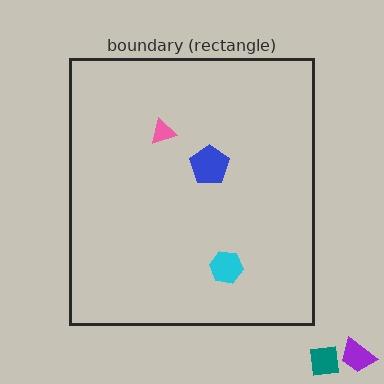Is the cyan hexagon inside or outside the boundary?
Inside.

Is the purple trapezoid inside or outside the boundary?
Outside.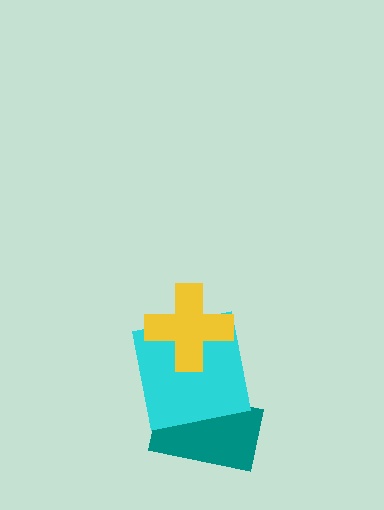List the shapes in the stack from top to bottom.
From top to bottom: the yellow cross, the cyan square, the teal rectangle.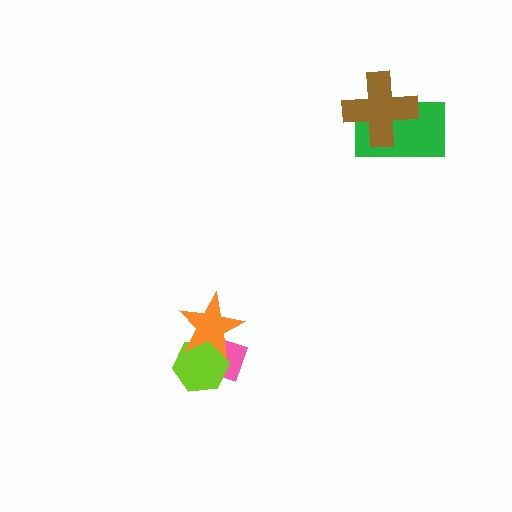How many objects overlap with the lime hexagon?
2 objects overlap with the lime hexagon.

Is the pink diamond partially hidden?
Yes, it is partially covered by another shape.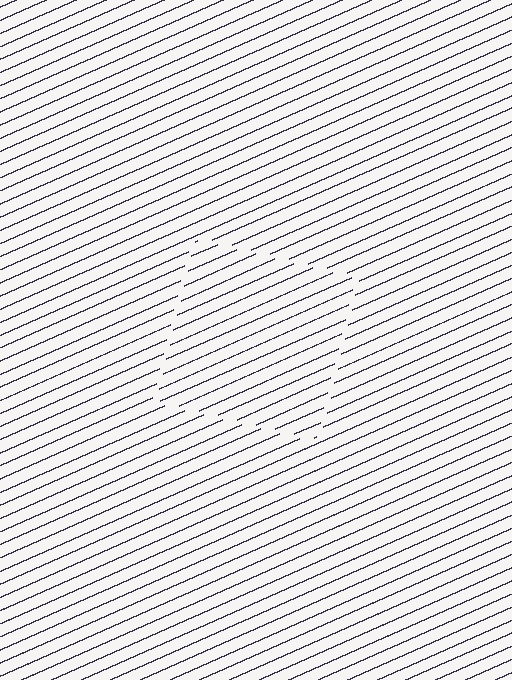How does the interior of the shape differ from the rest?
The interior of the shape contains the same grating, shifted by half a period — the contour is defined by the phase discontinuity where line-ends from the inner and outer gratings abut.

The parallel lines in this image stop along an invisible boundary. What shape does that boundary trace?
An illusory square. The interior of the shape contains the same grating, shifted by half a period — the contour is defined by the phase discontinuity where line-ends from the inner and outer gratings abut.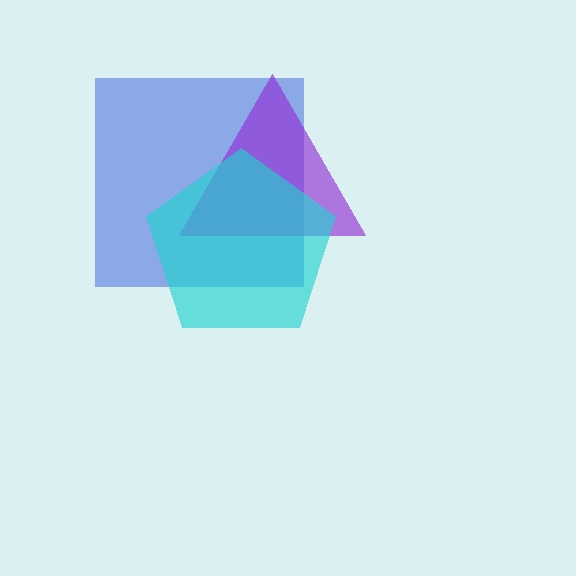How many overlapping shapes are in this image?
There are 3 overlapping shapes in the image.